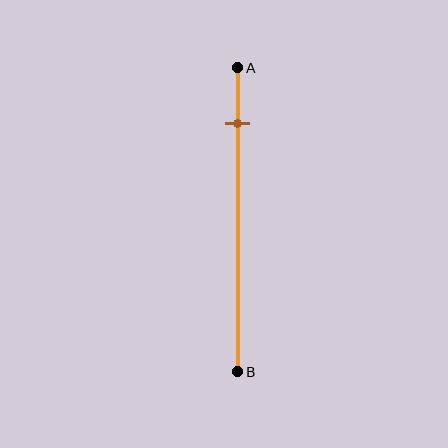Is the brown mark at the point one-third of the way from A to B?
No, the mark is at about 20% from A, not at the 33% one-third point.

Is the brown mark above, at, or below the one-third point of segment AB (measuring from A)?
The brown mark is above the one-third point of segment AB.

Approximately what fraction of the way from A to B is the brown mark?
The brown mark is approximately 20% of the way from A to B.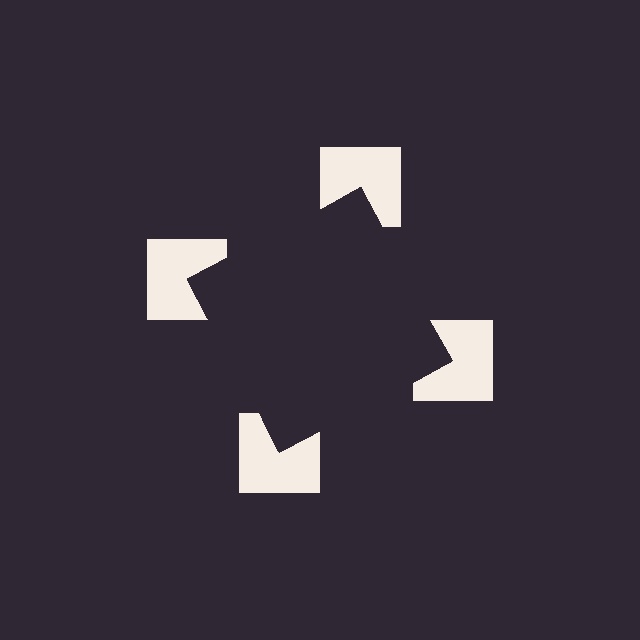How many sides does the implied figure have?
4 sides.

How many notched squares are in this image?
There are 4 — one at each vertex of the illusory square.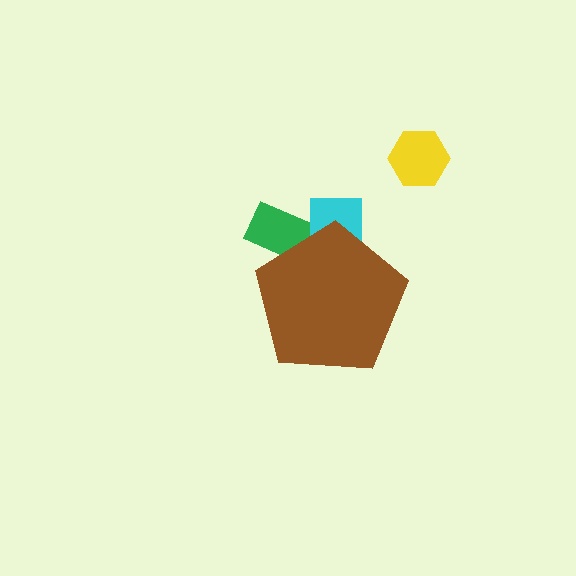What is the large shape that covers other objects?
A brown pentagon.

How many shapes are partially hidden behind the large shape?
2 shapes are partially hidden.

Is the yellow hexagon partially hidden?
No, the yellow hexagon is fully visible.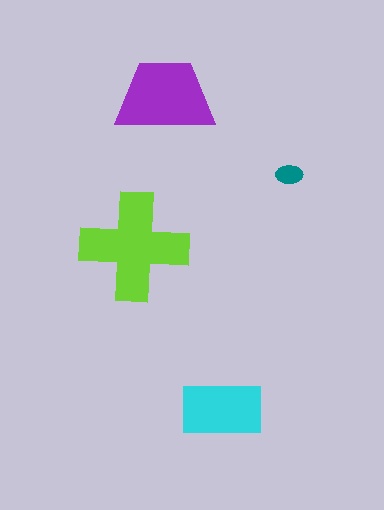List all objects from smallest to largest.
The teal ellipse, the cyan rectangle, the purple trapezoid, the lime cross.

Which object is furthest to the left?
The lime cross is leftmost.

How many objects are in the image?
There are 4 objects in the image.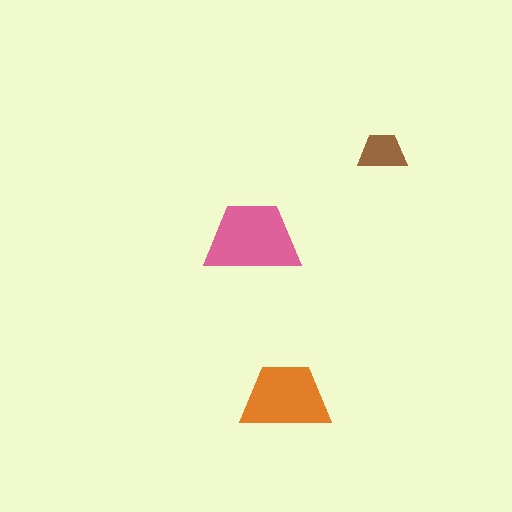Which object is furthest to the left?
The pink trapezoid is leftmost.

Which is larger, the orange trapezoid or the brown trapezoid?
The orange one.